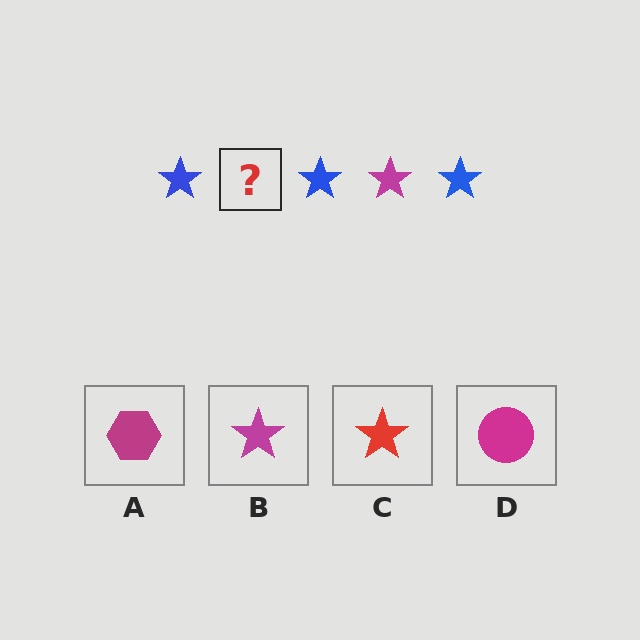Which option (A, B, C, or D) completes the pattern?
B.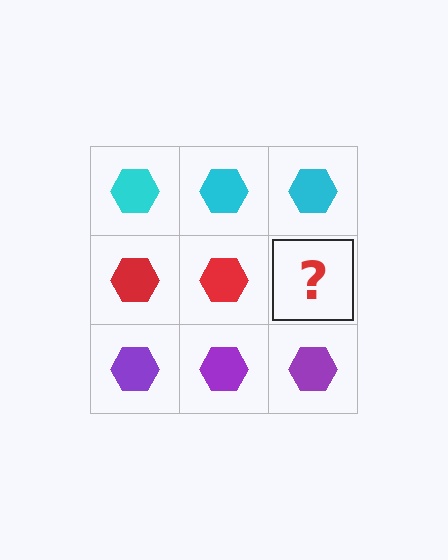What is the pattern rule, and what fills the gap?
The rule is that each row has a consistent color. The gap should be filled with a red hexagon.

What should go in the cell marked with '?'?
The missing cell should contain a red hexagon.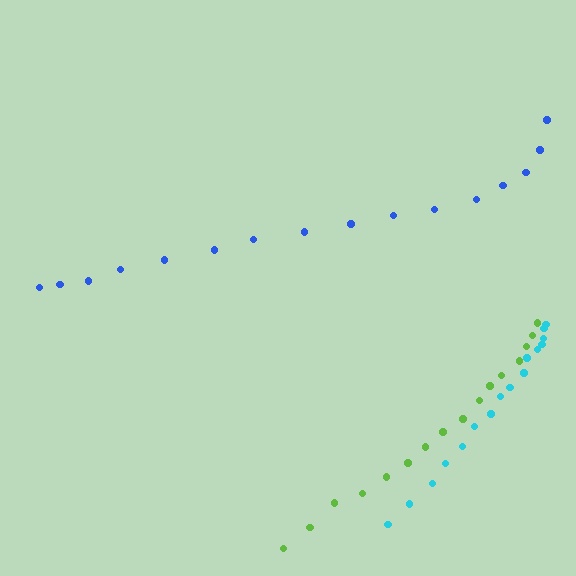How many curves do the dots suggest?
There are 3 distinct paths.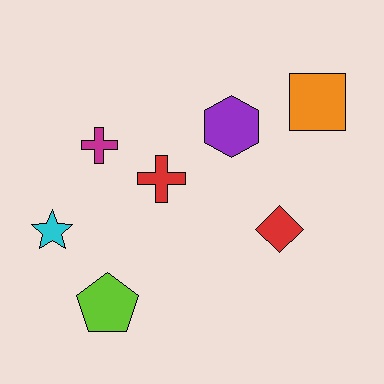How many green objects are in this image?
There are no green objects.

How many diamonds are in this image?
There is 1 diamond.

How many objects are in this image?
There are 7 objects.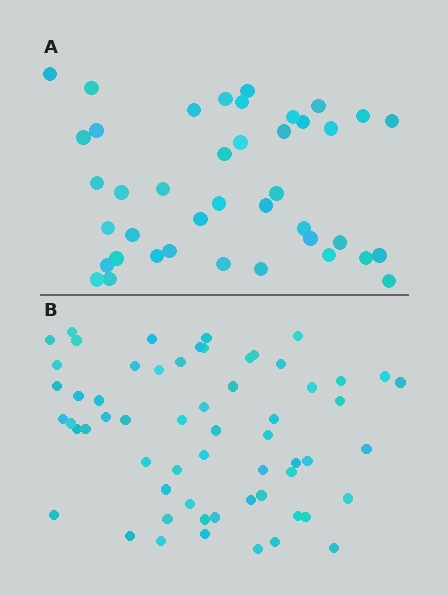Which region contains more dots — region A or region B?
Region B (the bottom region) has more dots.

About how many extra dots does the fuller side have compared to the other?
Region B has approximately 20 more dots than region A.